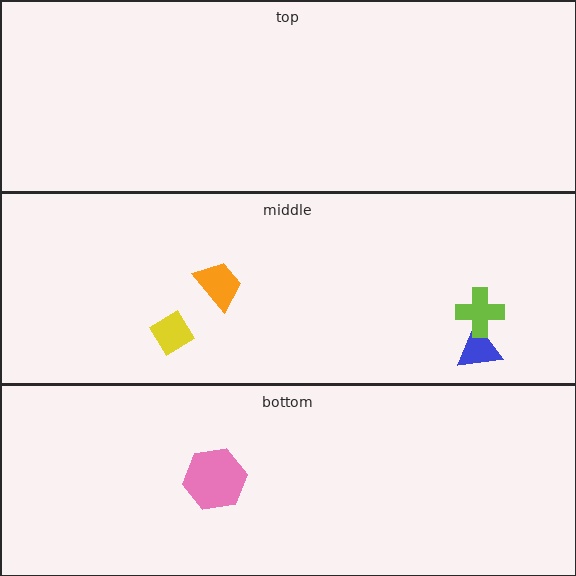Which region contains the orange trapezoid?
The middle region.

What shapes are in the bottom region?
The pink hexagon.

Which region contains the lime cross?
The middle region.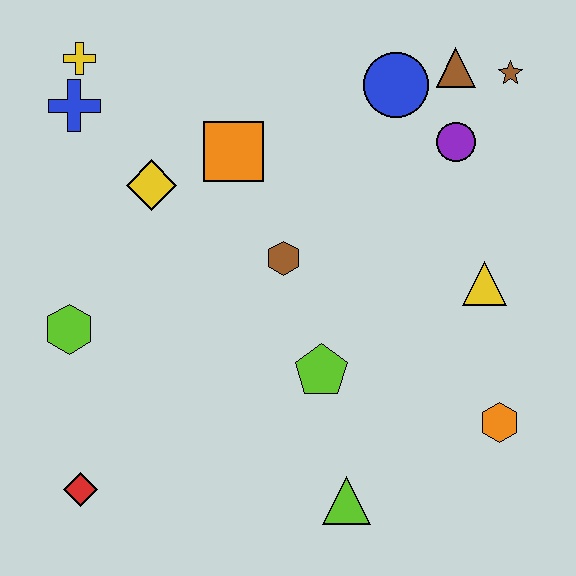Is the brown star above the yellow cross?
No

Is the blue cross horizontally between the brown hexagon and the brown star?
No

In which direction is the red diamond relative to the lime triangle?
The red diamond is to the left of the lime triangle.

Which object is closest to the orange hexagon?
The yellow triangle is closest to the orange hexagon.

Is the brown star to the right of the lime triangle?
Yes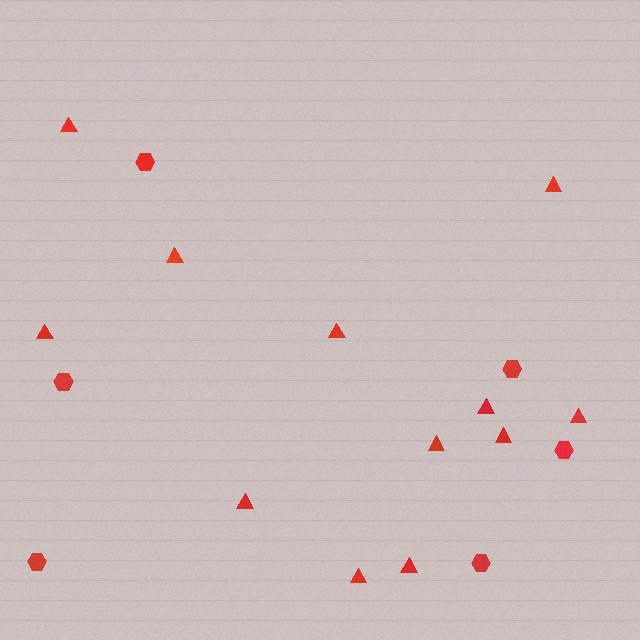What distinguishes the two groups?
There are 2 groups: one group of triangles (12) and one group of hexagons (6).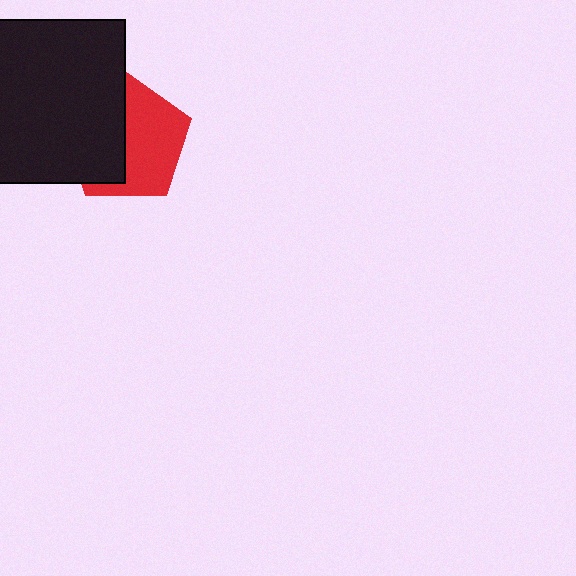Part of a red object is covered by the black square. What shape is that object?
It is a pentagon.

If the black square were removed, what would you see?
You would see the complete red pentagon.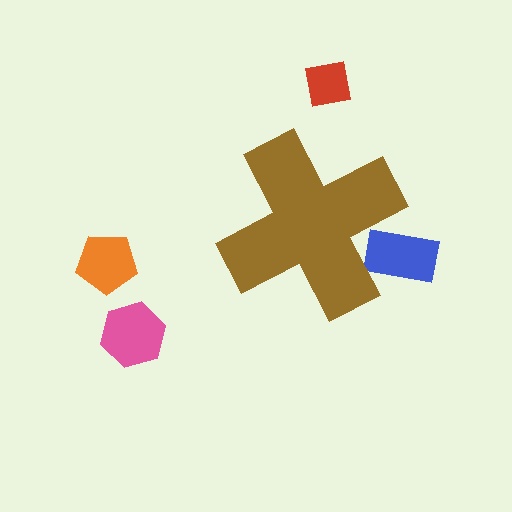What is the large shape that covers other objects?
A brown cross.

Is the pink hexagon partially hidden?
No, the pink hexagon is fully visible.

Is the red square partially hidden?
No, the red square is fully visible.